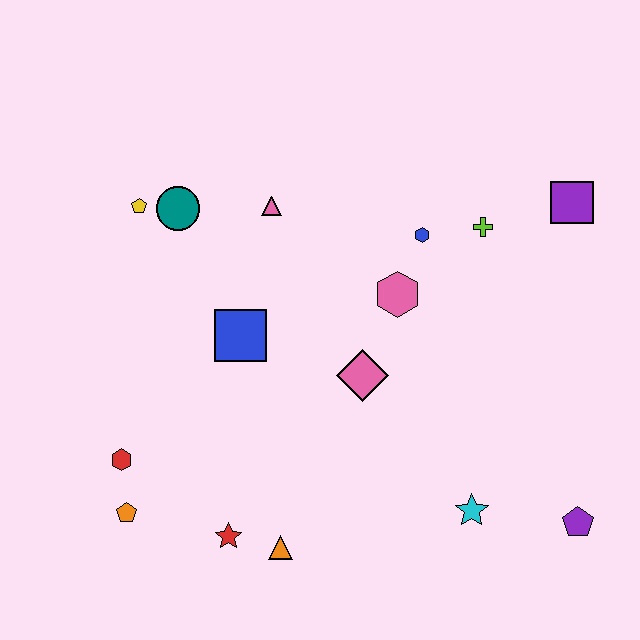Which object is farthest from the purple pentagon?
The yellow pentagon is farthest from the purple pentagon.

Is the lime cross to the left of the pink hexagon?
No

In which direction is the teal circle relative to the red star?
The teal circle is above the red star.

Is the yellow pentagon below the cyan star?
No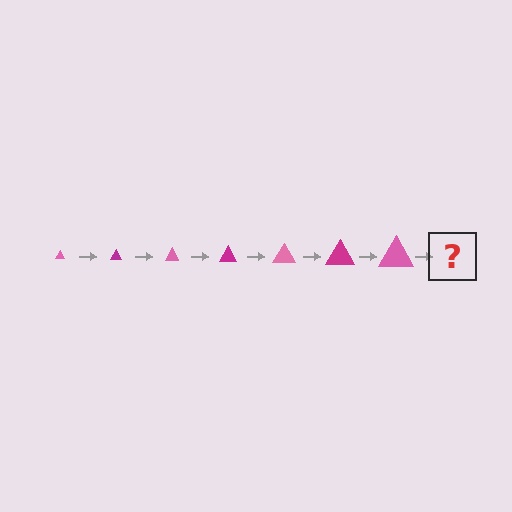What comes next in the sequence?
The next element should be a magenta triangle, larger than the previous one.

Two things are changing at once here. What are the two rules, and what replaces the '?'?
The two rules are that the triangle grows larger each step and the color cycles through pink and magenta. The '?' should be a magenta triangle, larger than the previous one.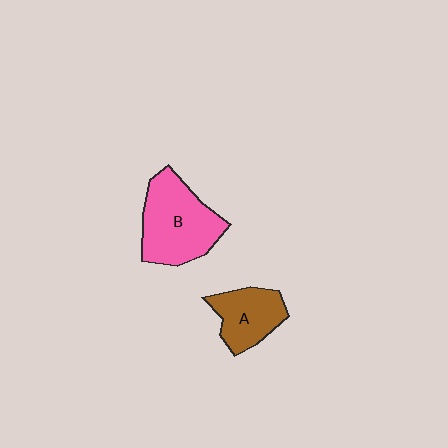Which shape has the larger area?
Shape B (pink).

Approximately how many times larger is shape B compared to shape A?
Approximately 1.6 times.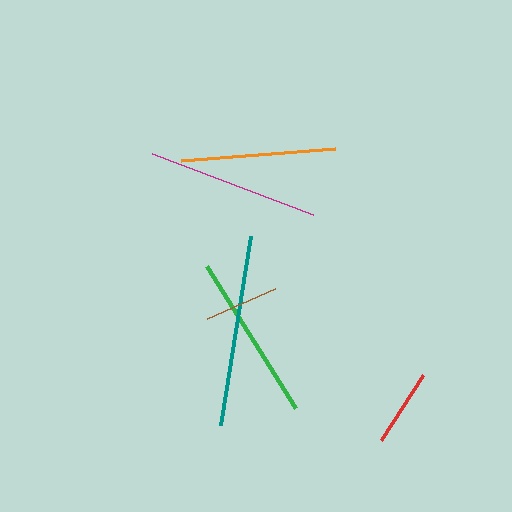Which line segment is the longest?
The teal line is the longest at approximately 191 pixels.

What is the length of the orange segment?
The orange segment is approximately 155 pixels long.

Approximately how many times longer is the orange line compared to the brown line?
The orange line is approximately 2.1 times the length of the brown line.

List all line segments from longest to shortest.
From longest to shortest: teal, magenta, green, orange, red, brown.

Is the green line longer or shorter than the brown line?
The green line is longer than the brown line.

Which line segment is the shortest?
The brown line is the shortest at approximately 74 pixels.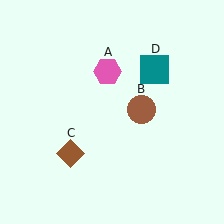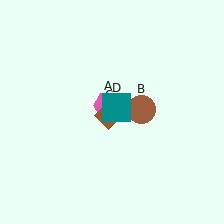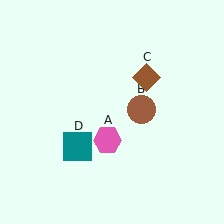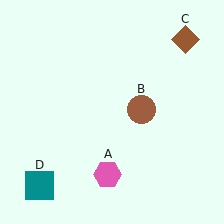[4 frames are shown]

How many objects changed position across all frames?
3 objects changed position: pink hexagon (object A), brown diamond (object C), teal square (object D).